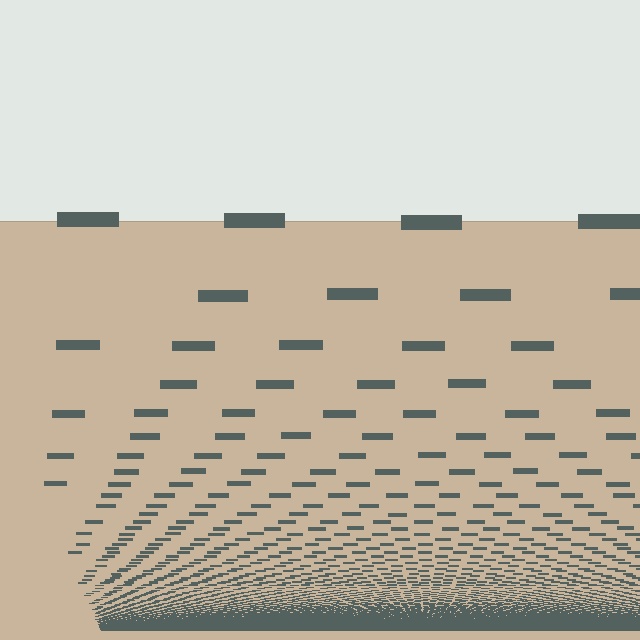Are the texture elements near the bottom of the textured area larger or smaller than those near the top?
Smaller. The gradient is inverted — elements near the bottom are smaller and denser.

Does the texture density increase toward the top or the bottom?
Density increases toward the bottom.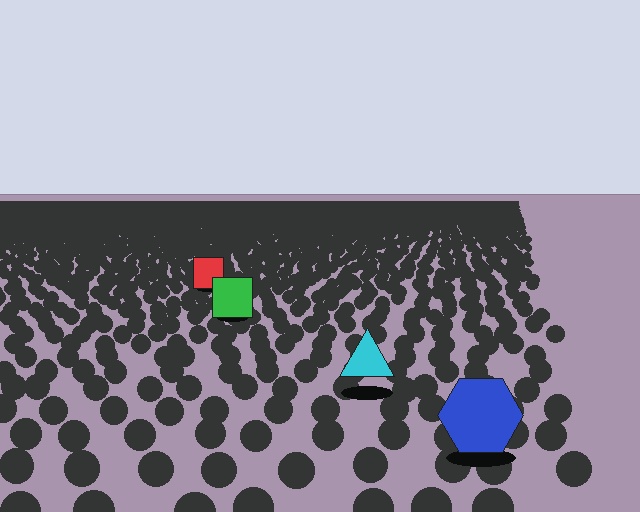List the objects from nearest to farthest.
From nearest to farthest: the blue hexagon, the cyan triangle, the green square, the red square.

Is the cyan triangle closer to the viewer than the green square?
Yes. The cyan triangle is closer — you can tell from the texture gradient: the ground texture is coarser near it.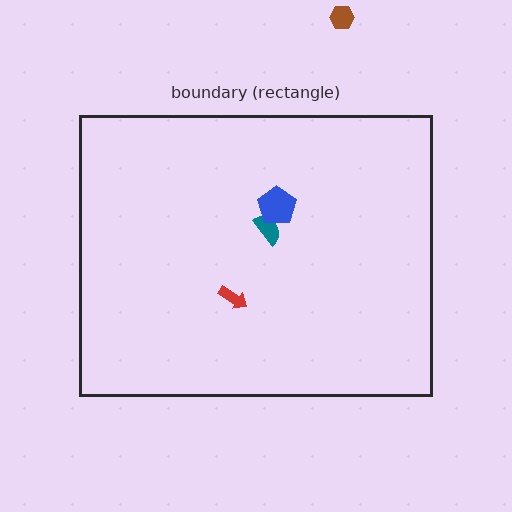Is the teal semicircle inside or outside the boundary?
Inside.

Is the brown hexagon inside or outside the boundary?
Outside.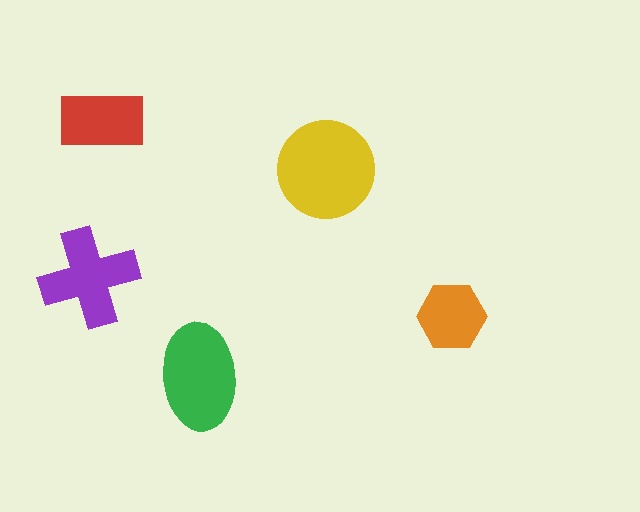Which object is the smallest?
The orange hexagon.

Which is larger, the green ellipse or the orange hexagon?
The green ellipse.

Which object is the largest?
The yellow circle.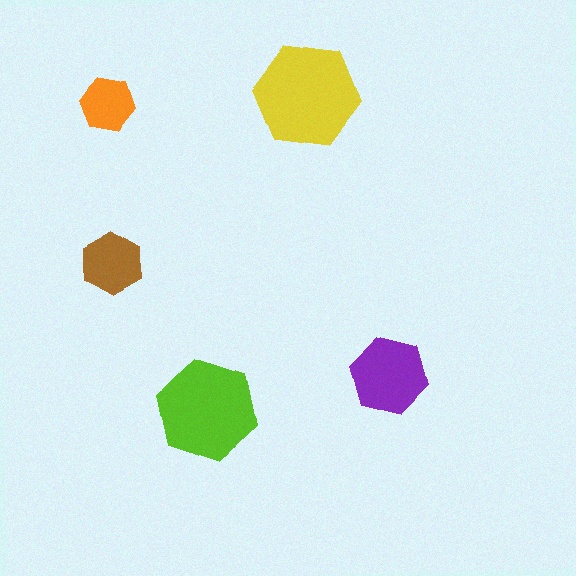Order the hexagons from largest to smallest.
the yellow one, the lime one, the purple one, the brown one, the orange one.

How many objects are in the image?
There are 5 objects in the image.